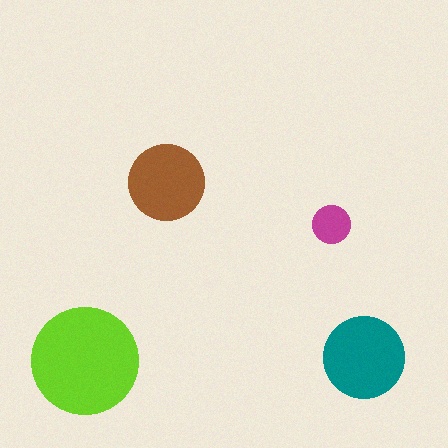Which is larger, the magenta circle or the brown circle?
The brown one.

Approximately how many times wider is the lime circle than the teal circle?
About 1.5 times wider.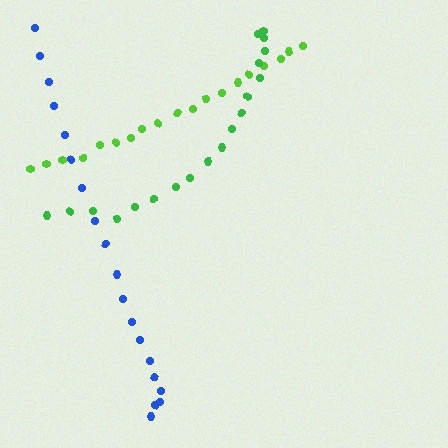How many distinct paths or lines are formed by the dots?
There are 3 distinct paths.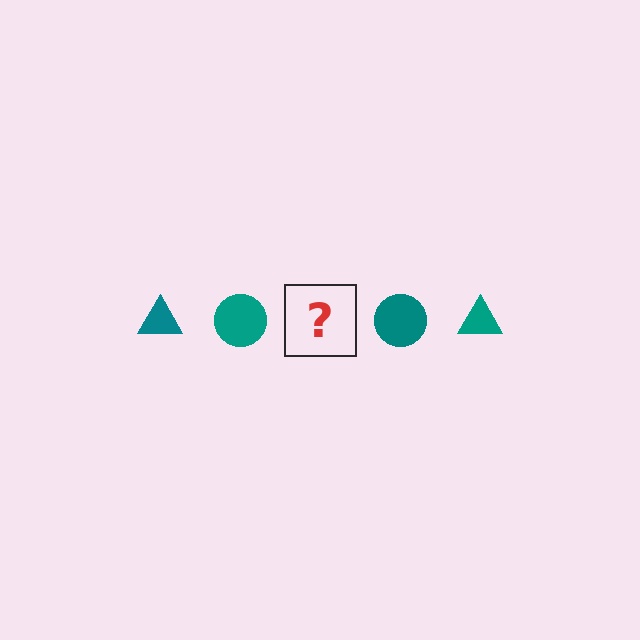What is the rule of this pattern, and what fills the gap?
The rule is that the pattern cycles through triangle, circle shapes in teal. The gap should be filled with a teal triangle.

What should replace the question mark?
The question mark should be replaced with a teal triangle.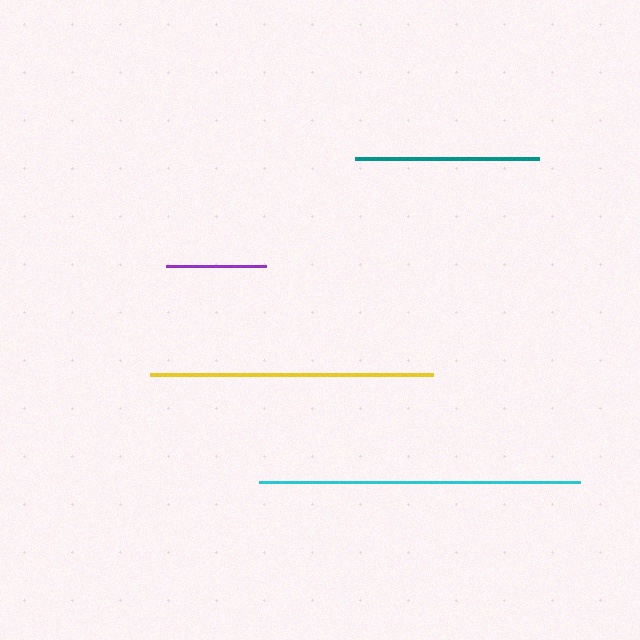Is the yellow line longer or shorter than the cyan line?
The cyan line is longer than the yellow line.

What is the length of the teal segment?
The teal segment is approximately 184 pixels long.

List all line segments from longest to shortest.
From longest to shortest: cyan, yellow, teal, purple.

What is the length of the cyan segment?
The cyan segment is approximately 321 pixels long.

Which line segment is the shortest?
The purple line is the shortest at approximately 100 pixels.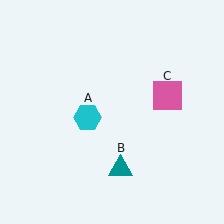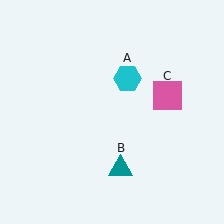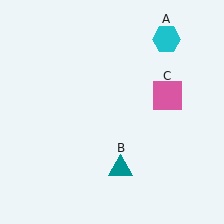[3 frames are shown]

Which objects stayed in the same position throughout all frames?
Teal triangle (object B) and pink square (object C) remained stationary.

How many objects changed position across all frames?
1 object changed position: cyan hexagon (object A).